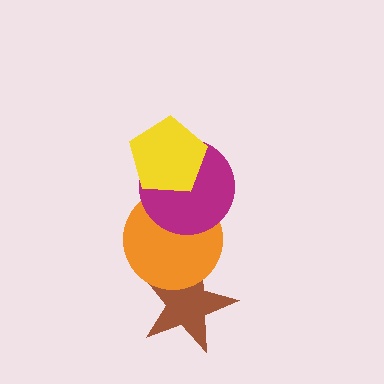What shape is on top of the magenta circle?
The yellow pentagon is on top of the magenta circle.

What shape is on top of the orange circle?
The magenta circle is on top of the orange circle.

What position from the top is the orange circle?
The orange circle is 3rd from the top.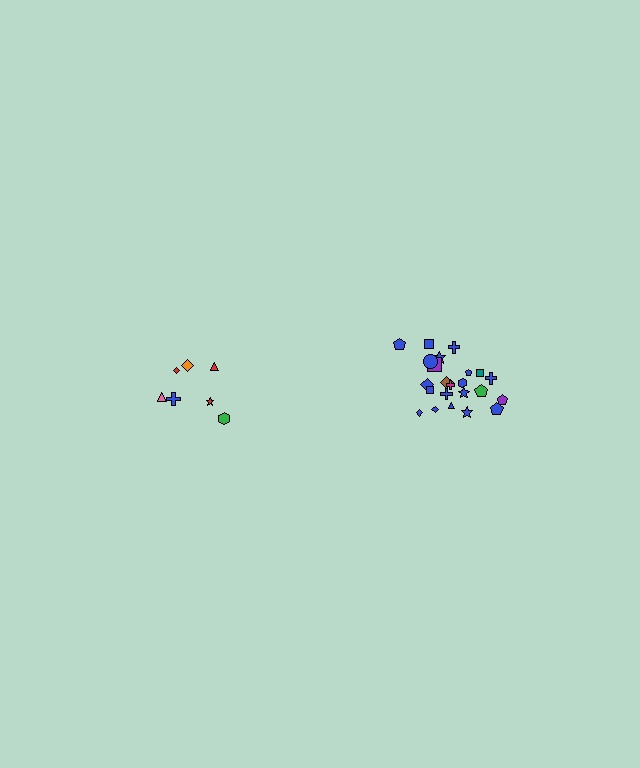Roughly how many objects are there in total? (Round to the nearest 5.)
Roughly 30 objects in total.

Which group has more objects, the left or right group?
The right group.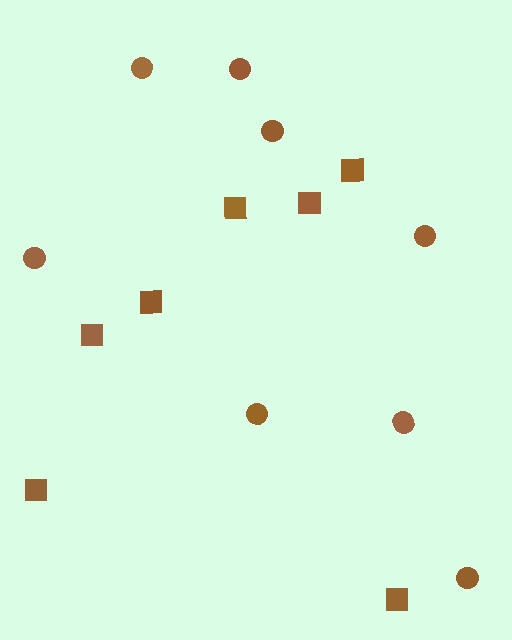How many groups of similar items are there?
There are 2 groups: one group of circles (8) and one group of squares (7).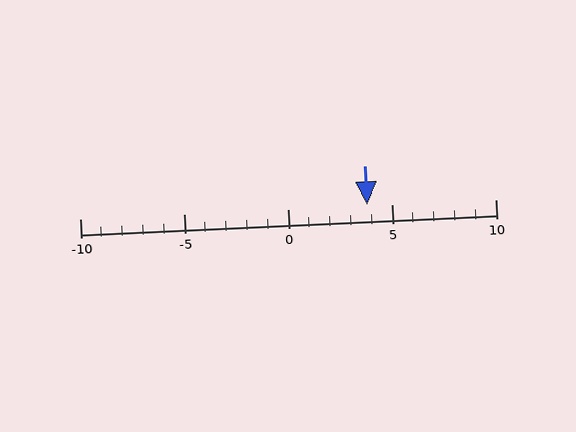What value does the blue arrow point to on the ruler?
The blue arrow points to approximately 4.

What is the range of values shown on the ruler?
The ruler shows values from -10 to 10.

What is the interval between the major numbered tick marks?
The major tick marks are spaced 5 units apart.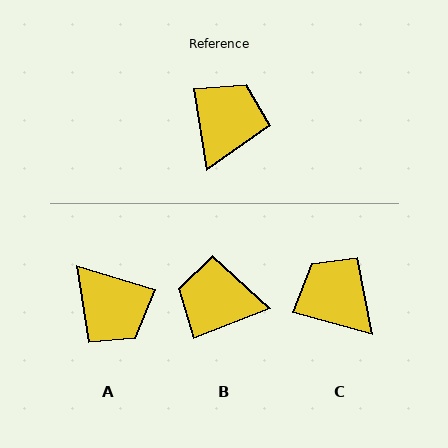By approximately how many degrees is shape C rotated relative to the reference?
Approximately 66 degrees counter-clockwise.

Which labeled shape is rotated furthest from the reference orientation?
A, about 116 degrees away.